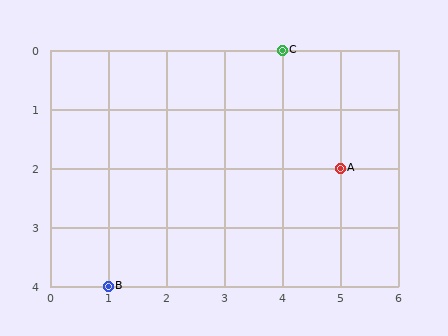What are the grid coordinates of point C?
Point C is at grid coordinates (4, 0).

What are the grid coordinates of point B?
Point B is at grid coordinates (1, 4).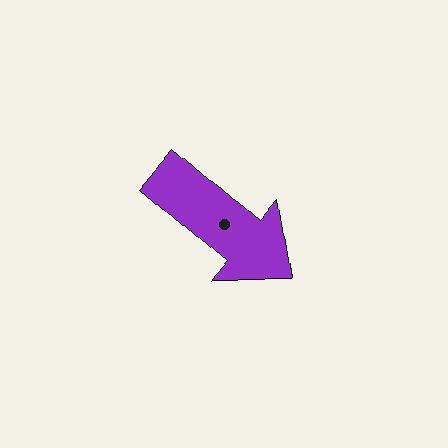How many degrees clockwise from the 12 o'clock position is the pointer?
Approximately 130 degrees.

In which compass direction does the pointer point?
Southeast.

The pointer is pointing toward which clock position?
Roughly 4 o'clock.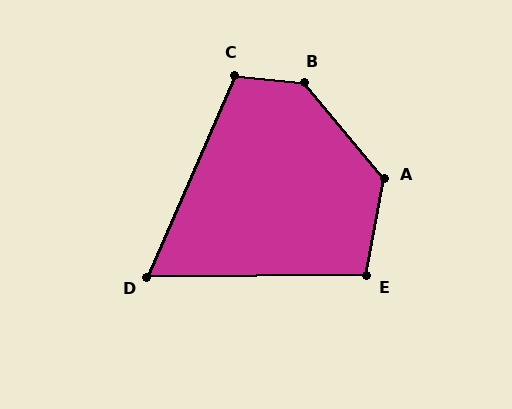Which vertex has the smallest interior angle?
D, at approximately 66 degrees.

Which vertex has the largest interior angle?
B, at approximately 136 degrees.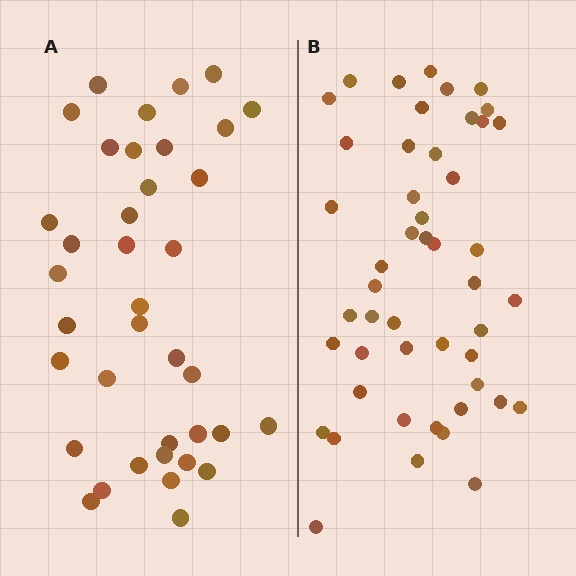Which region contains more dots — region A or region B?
Region B (the right region) has more dots.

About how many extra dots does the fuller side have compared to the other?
Region B has roughly 10 or so more dots than region A.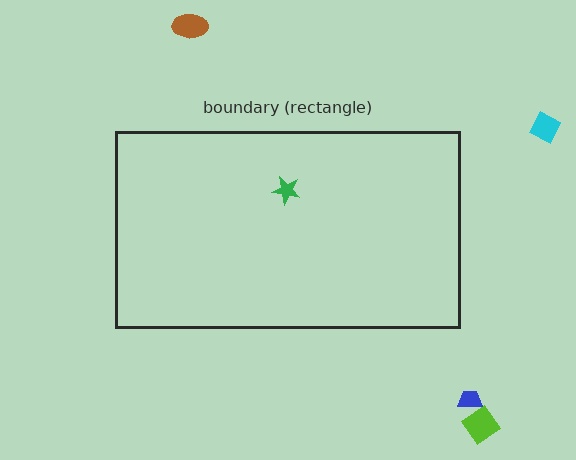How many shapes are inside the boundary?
1 inside, 4 outside.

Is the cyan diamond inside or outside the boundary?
Outside.